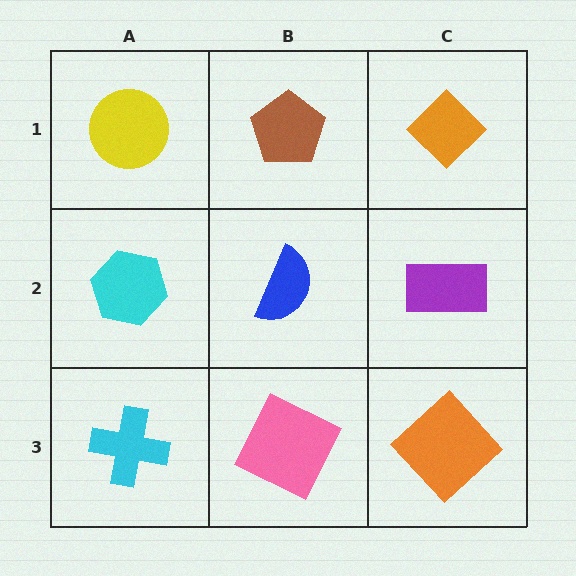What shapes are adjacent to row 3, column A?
A cyan hexagon (row 2, column A), a pink square (row 3, column B).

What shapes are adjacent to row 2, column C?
An orange diamond (row 1, column C), an orange diamond (row 3, column C), a blue semicircle (row 2, column B).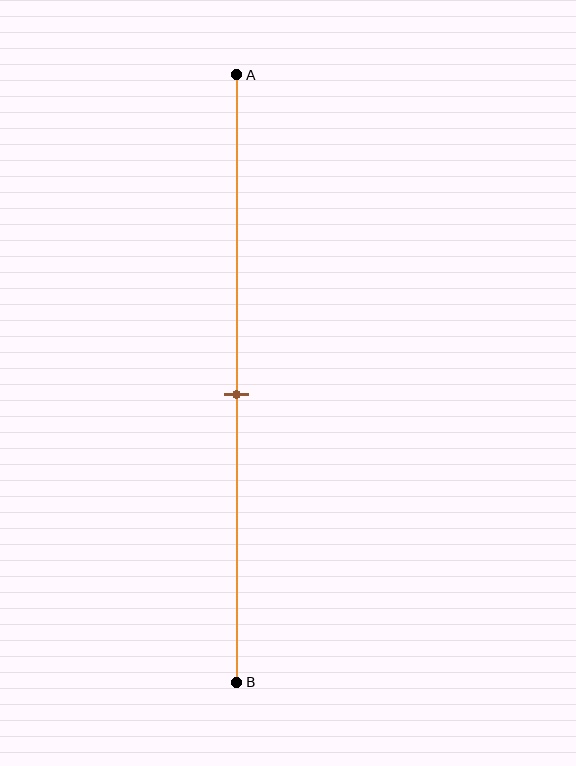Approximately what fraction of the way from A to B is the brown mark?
The brown mark is approximately 55% of the way from A to B.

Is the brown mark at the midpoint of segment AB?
Yes, the mark is approximately at the midpoint.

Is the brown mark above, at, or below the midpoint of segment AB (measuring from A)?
The brown mark is approximately at the midpoint of segment AB.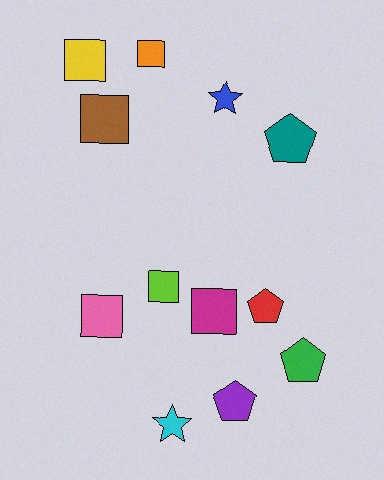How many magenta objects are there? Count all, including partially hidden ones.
There is 1 magenta object.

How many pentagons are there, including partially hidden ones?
There are 4 pentagons.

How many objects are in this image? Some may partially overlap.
There are 12 objects.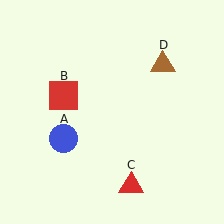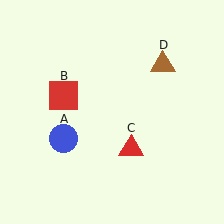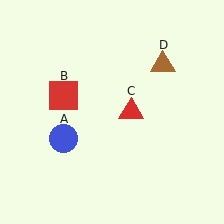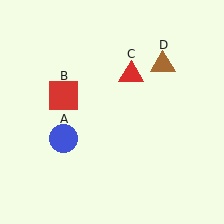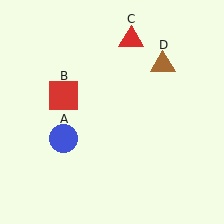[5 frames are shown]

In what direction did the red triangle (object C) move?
The red triangle (object C) moved up.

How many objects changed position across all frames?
1 object changed position: red triangle (object C).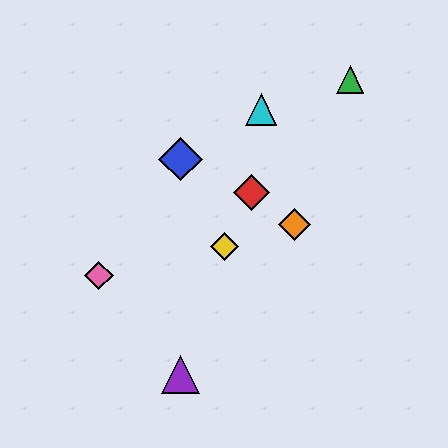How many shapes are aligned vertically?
2 shapes (the blue diamond, the purple triangle) are aligned vertically.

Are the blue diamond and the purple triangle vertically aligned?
Yes, both are at x≈180.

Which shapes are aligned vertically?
The blue diamond, the purple triangle are aligned vertically.